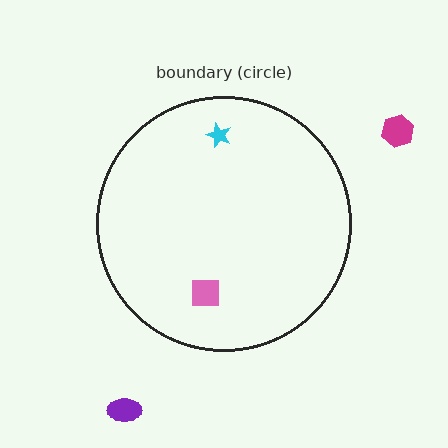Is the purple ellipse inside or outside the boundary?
Outside.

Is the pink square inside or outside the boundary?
Inside.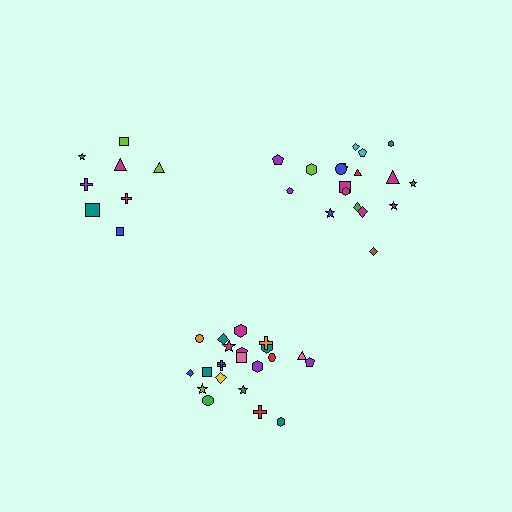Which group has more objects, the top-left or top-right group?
The top-right group.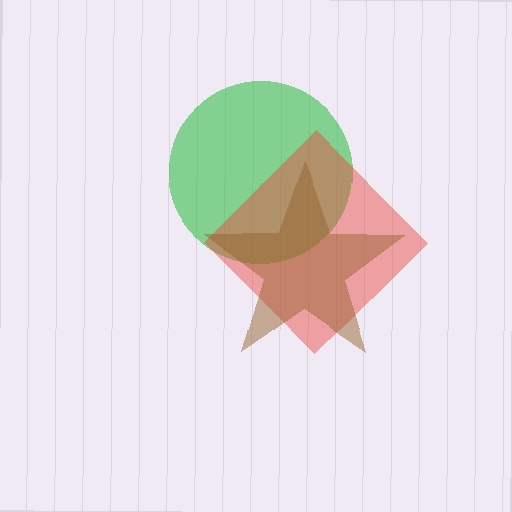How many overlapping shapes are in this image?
There are 3 overlapping shapes in the image.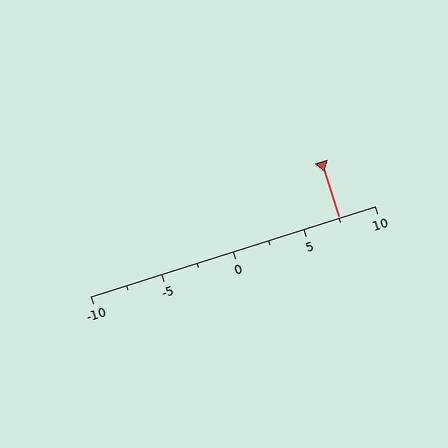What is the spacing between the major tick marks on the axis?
The major ticks are spaced 5 apart.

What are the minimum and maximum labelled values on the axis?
The axis runs from -10 to 10.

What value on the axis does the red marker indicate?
The marker indicates approximately 7.5.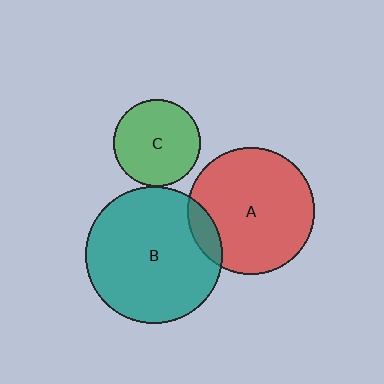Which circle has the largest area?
Circle B (teal).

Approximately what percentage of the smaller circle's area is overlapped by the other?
Approximately 5%.